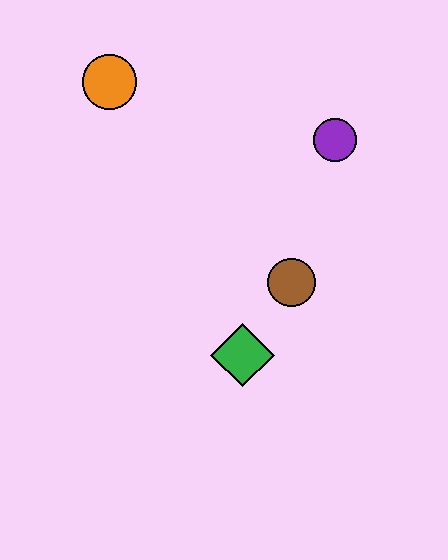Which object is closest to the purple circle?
The brown circle is closest to the purple circle.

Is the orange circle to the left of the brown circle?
Yes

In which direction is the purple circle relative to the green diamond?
The purple circle is above the green diamond.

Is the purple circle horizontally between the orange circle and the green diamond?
No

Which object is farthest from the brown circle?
The orange circle is farthest from the brown circle.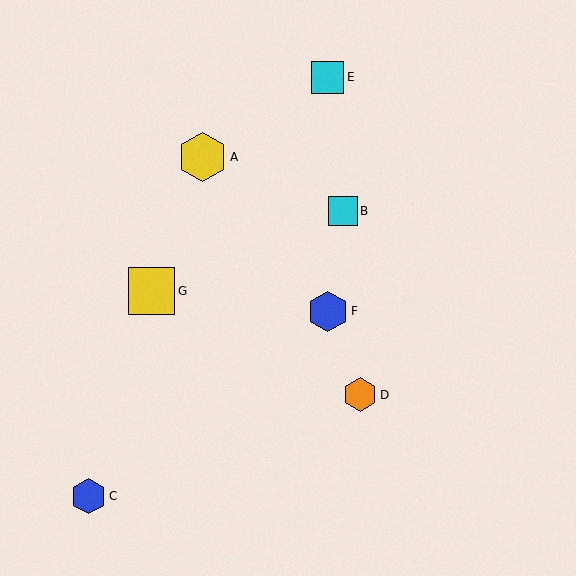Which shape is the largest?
The yellow hexagon (labeled A) is the largest.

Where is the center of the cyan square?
The center of the cyan square is at (327, 77).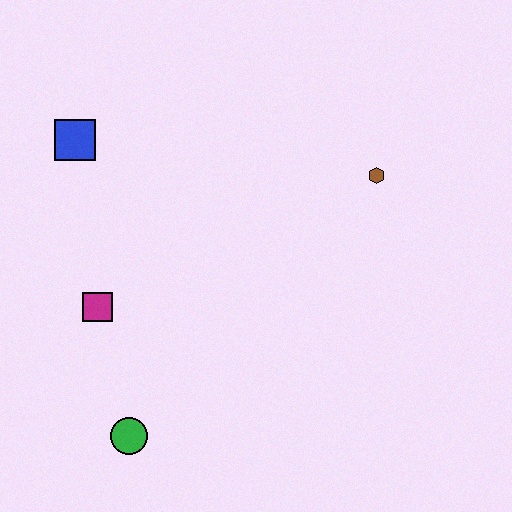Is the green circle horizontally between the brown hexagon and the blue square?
Yes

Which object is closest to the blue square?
The magenta square is closest to the blue square.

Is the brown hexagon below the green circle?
No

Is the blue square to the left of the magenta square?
Yes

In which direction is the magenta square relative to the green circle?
The magenta square is above the green circle.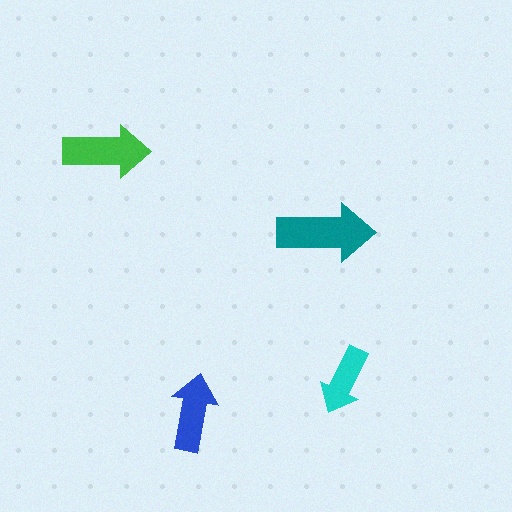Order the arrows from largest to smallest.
the teal one, the green one, the blue one, the cyan one.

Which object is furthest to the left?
The green arrow is leftmost.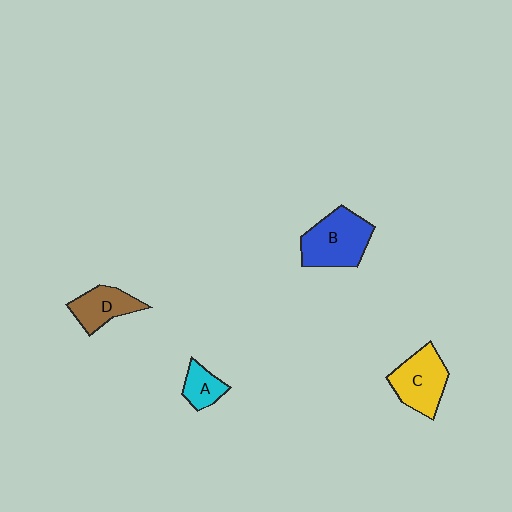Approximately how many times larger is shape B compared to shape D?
Approximately 1.5 times.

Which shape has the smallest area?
Shape A (cyan).